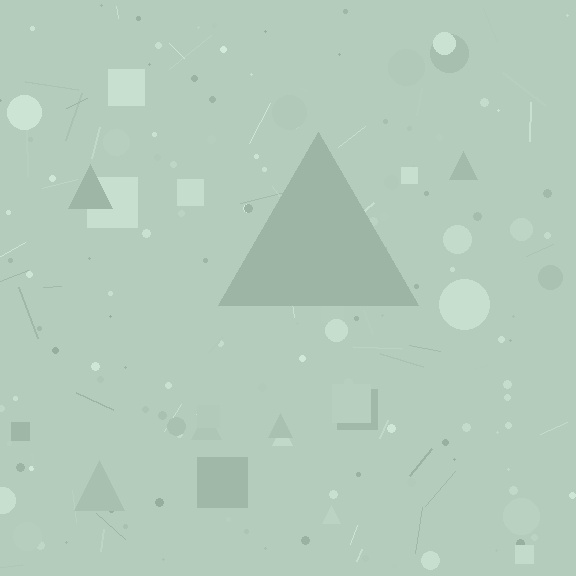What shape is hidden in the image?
A triangle is hidden in the image.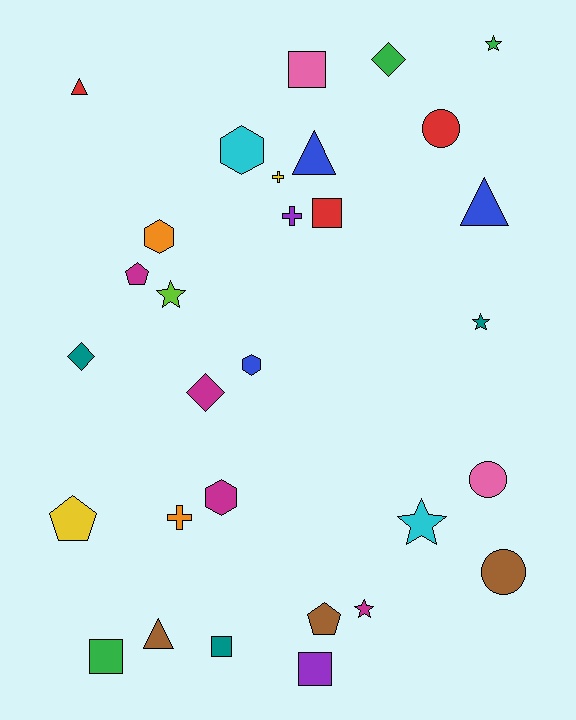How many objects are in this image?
There are 30 objects.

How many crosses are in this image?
There are 3 crosses.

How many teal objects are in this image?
There are 3 teal objects.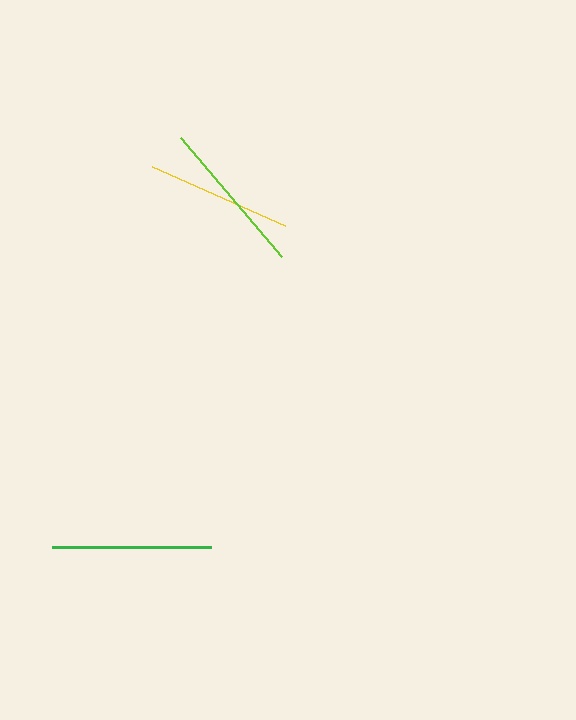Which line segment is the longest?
The green line is the longest at approximately 159 pixels.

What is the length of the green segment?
The green segment is approximately 159 pixels long.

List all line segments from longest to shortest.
From longest to shortest: green, lime, yellow.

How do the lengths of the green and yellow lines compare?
The green and yellow lines are approximately the same length.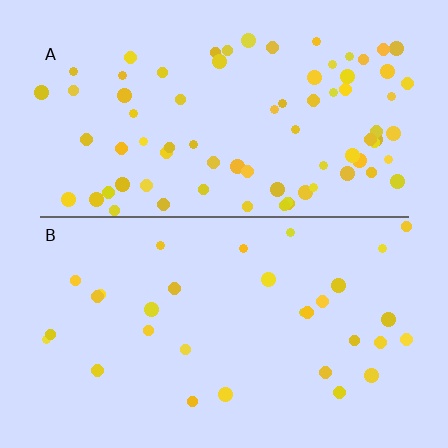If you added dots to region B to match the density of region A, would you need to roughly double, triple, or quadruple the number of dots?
Approximately triple.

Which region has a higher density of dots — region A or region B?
A (the top).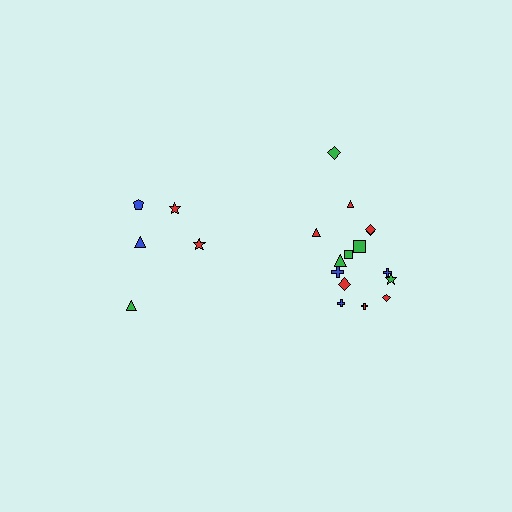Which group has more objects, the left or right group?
The right group.